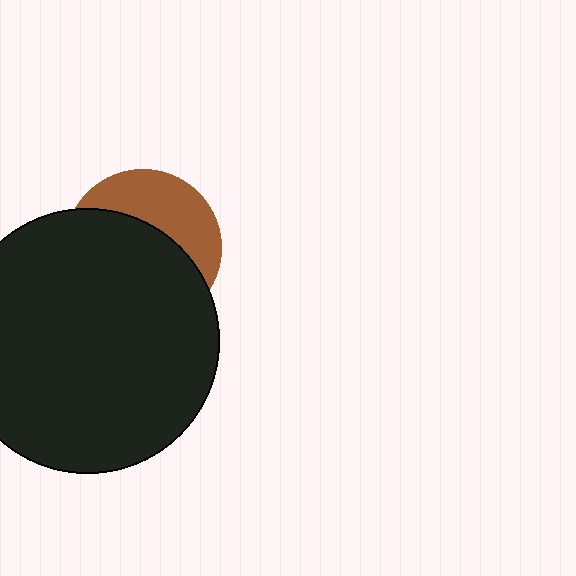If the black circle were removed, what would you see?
You would see the complete brown circle.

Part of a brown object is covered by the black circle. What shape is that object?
It is a circle.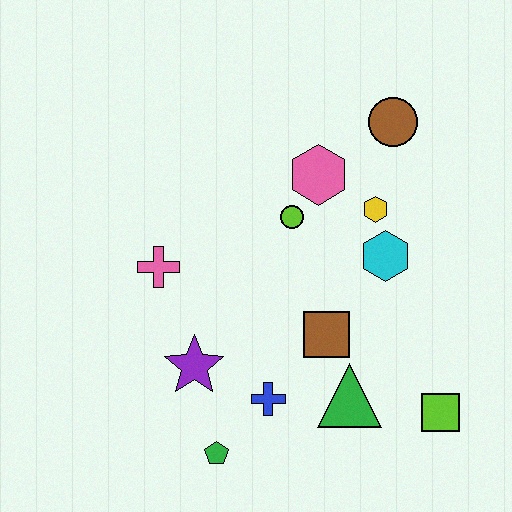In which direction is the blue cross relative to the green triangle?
The blue cross is to the left of the green triangle.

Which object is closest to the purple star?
The blue cross is closest to the purple star.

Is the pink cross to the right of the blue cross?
No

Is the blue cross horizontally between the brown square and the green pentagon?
Yes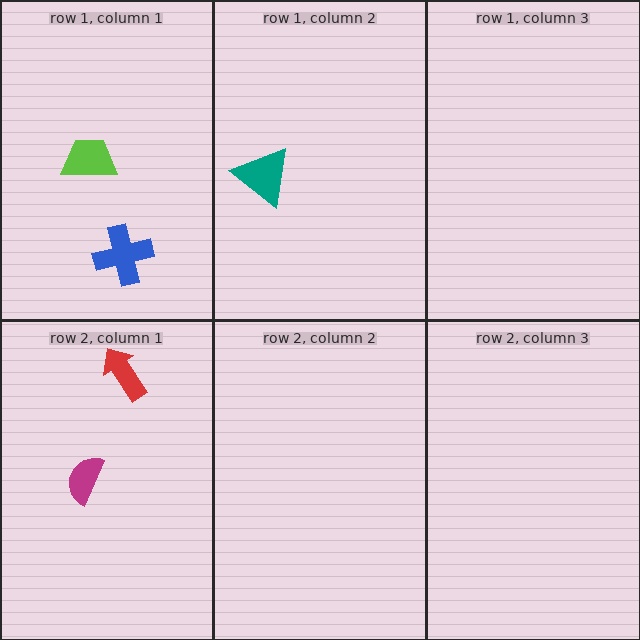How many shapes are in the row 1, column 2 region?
1.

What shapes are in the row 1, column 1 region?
The lime trapezoid, the blue cross.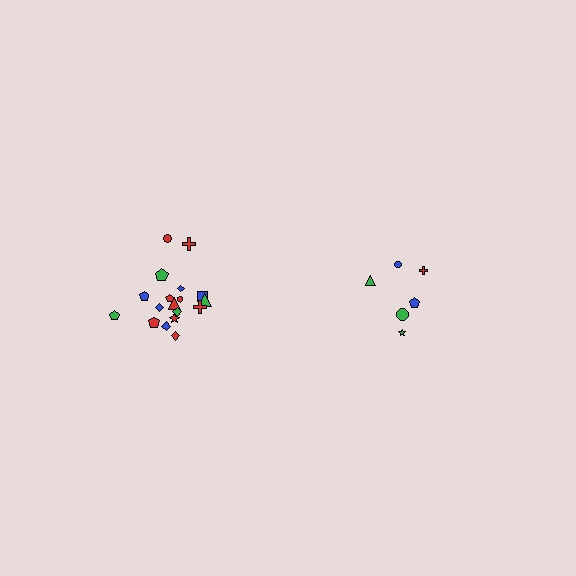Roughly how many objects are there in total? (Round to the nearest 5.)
Roughly 25 objects in total.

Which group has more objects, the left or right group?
The left group.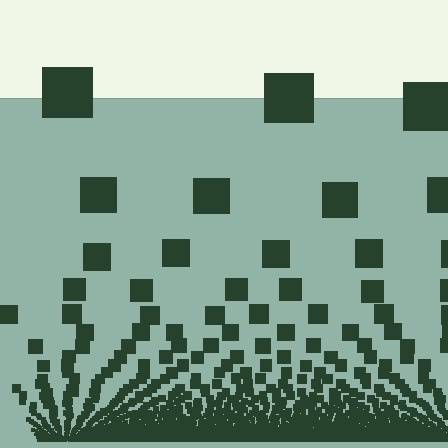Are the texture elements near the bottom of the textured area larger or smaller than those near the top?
Smaller. The gradient is inverted — elements near the bottom are smaller and denser.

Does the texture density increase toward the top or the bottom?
Density increases toward the bottom.